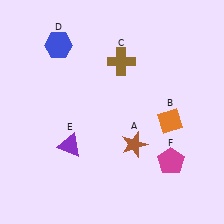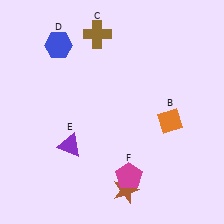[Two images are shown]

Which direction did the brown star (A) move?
The brown star (A) moved down.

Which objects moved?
The objects that moved are: the brown star (A), the brown cross (C), the magenta pentagon (F).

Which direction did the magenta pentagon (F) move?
The magenta pentagon (F) moved left.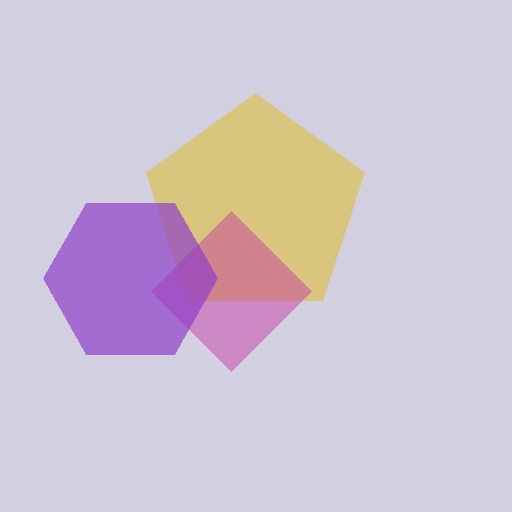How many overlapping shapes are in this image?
There are 3 overlapping shapes in the image.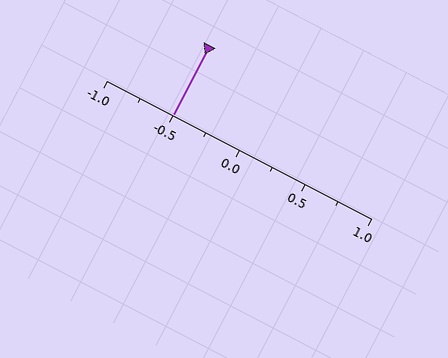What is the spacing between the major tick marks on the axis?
The major ticks are spaced 0.5 apart.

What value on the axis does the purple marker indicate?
The marker indicates approximately -0.5.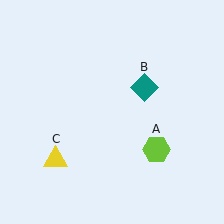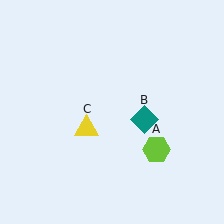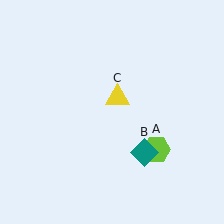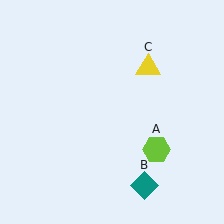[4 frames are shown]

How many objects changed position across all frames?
2 objects changed position: teal diamond (object B), yellow triangle (object C).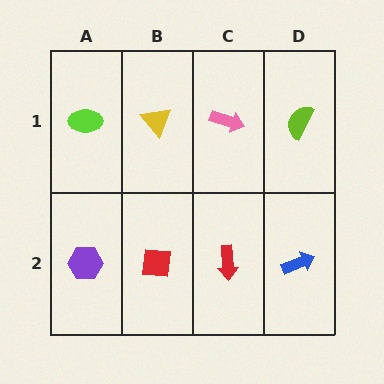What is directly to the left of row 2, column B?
A purple hexagon.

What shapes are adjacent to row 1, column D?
A blue arrow (row 2, column D), a pink arrow (row 1, column C).